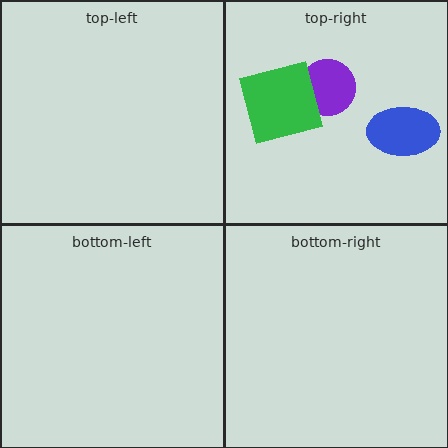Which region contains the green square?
The top-right region.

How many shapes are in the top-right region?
3.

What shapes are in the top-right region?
The purple circle, the blue ellipse, the green square.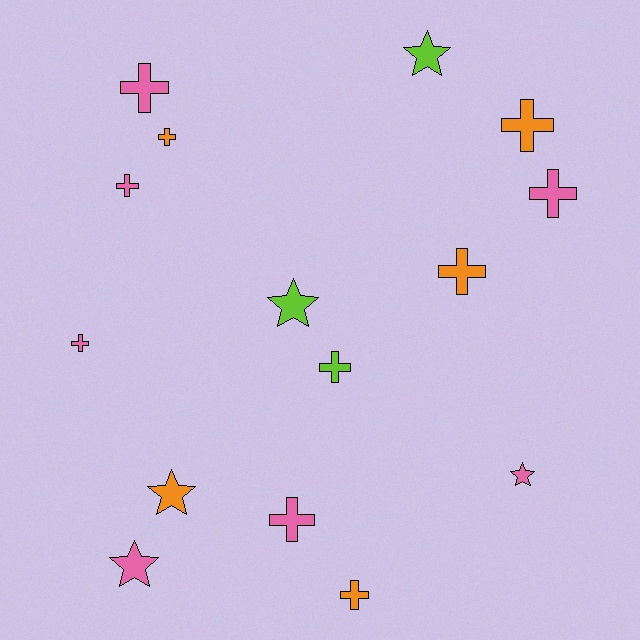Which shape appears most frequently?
Cross, with 10 objects.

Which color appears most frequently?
Pink, with 7 objects.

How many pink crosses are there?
There are 5 pink crosses.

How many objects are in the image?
There are 15 objects.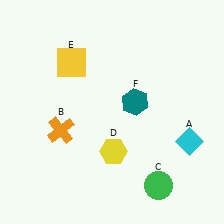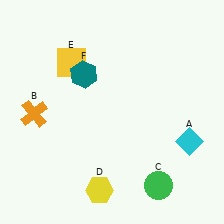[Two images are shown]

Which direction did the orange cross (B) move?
The orange cross (B) moved left.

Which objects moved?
The objects that moved are: the orange cross (B), the yellow hexagon (D), the teal hexagon (F).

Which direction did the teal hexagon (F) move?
The teal hexagon (F) moved left.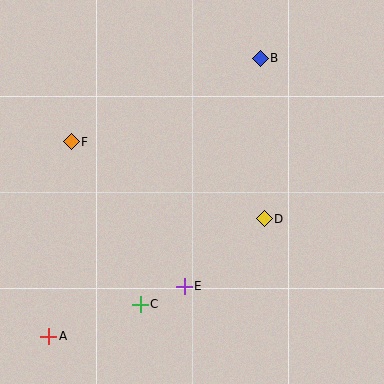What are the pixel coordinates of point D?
Point D is at (264, 219).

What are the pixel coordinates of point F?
Point F is at (71, 142).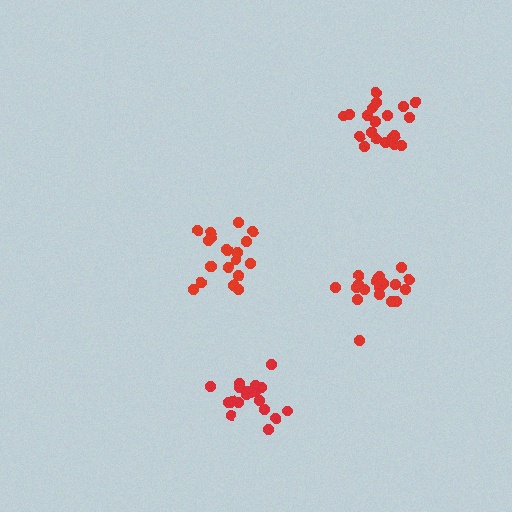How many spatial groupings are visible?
There are 4 spatial groupings.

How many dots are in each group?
Group 1: 18 dots, Group 2: 20 dots, Group 3: 21 dots, Group 4: 20 dots (79 total).